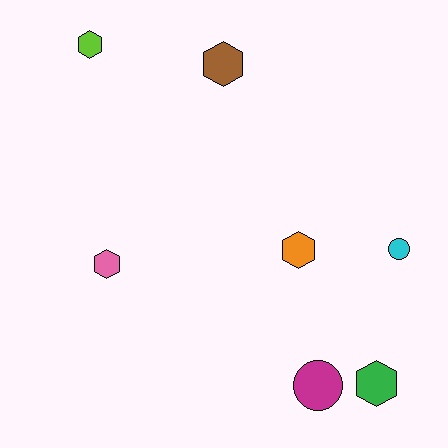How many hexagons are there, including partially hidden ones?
There are 5 hexagons.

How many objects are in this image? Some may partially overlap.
There are 7 objects.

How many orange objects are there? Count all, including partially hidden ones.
There is 1 orange object.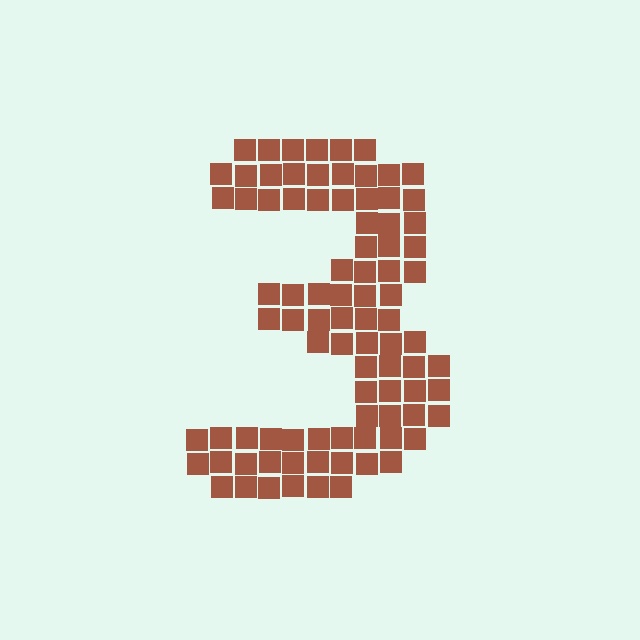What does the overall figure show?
The overall figure shows the digit 3.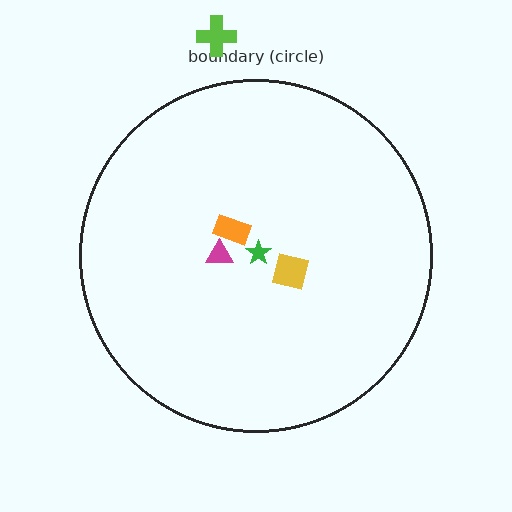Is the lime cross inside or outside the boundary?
Outside.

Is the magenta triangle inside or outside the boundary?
Inside.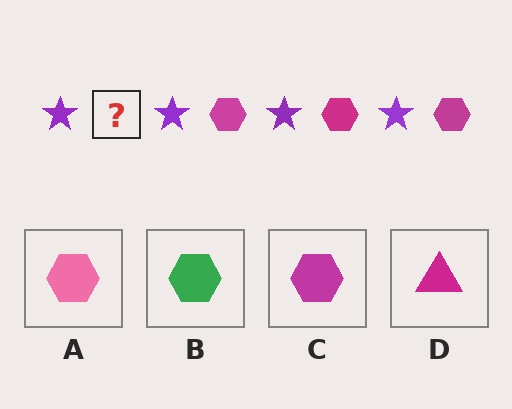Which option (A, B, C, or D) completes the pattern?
C.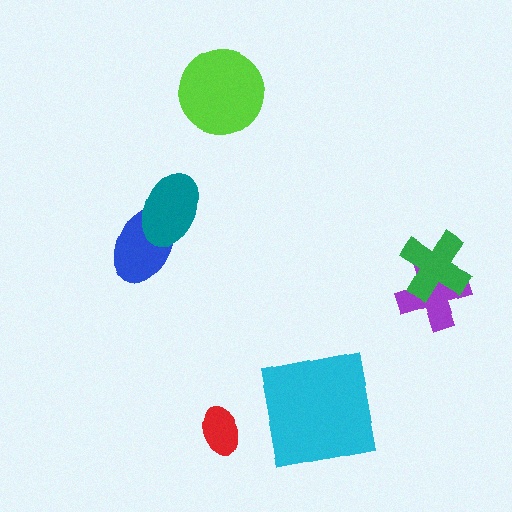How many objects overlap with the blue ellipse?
1 object overlaps with the blue ellipse.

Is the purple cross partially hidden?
Yes, it is partially covered by another shape.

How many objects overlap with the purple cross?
1 object overlaps with the purple cross.